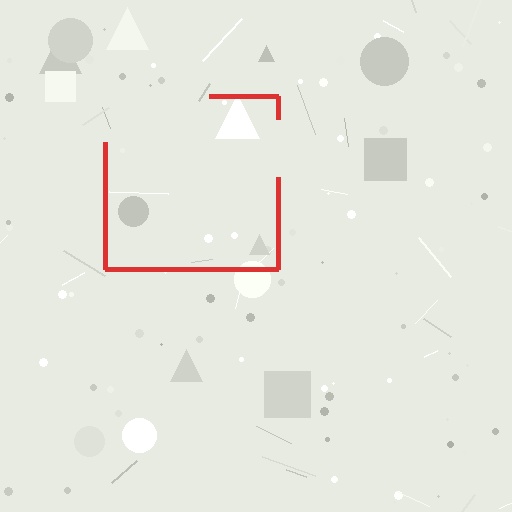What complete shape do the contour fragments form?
The contour fragments form a square.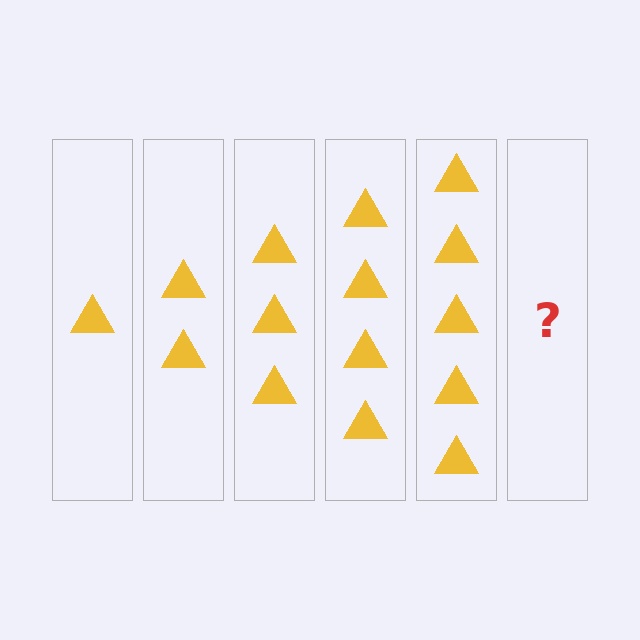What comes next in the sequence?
The next element should be 6 triangles.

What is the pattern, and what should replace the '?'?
The pattern is that each step adds one more triangle. The '?' should be 6 triangles.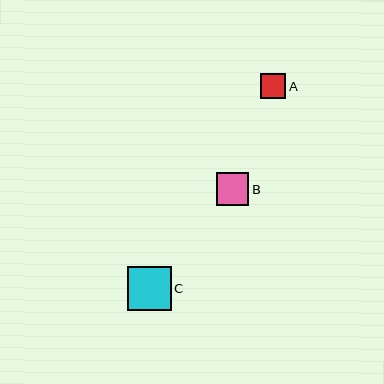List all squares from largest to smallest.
From largest to smallest: C, B, A.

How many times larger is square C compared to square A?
Square C is approximately 1.8 times the size of square A.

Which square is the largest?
Square C is the largest with a size of approximately 43 pixels.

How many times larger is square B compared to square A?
Square B is approximately 1.3 times the size of square A.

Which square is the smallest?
Square A is the smallest with a size of approximately 25 pixels.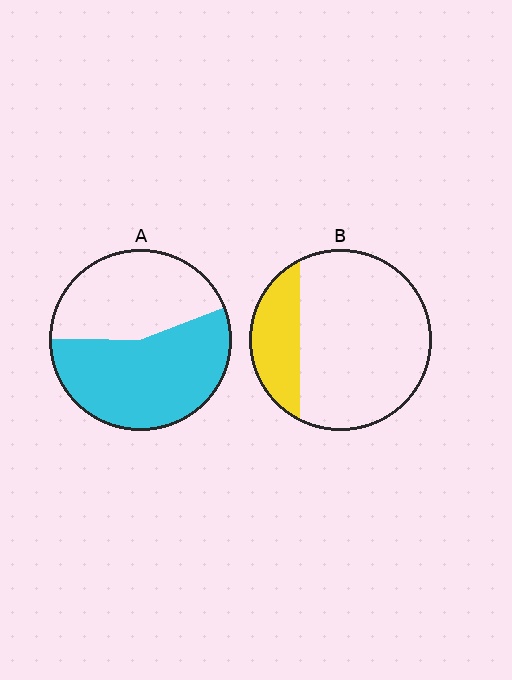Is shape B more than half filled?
No.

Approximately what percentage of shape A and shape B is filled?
A is approximately 55% and B is approximately 25%.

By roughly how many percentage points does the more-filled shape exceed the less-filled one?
By roughly 35 percentage points (A over B).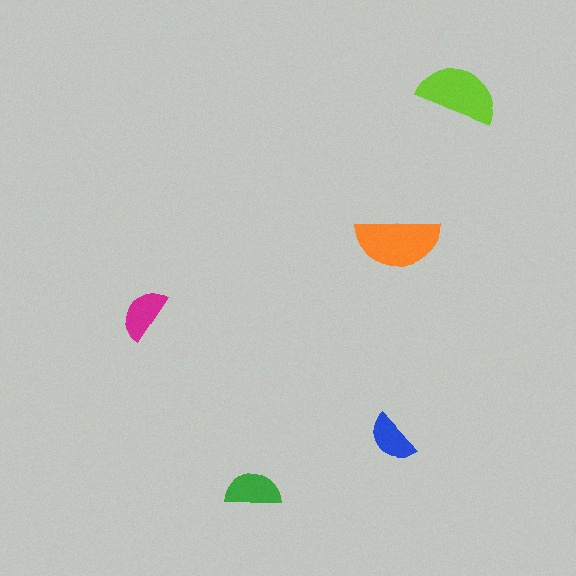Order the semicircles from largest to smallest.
the orange one, the lime one, the green one, the magenta one, the blue one.